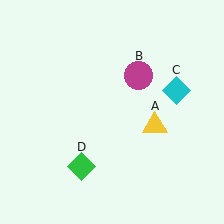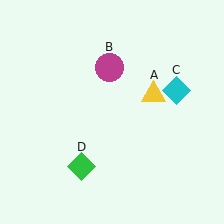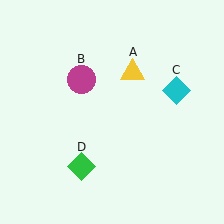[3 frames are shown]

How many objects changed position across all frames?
2 objects changed position: yellow triangle (object A), magenta circle (object B).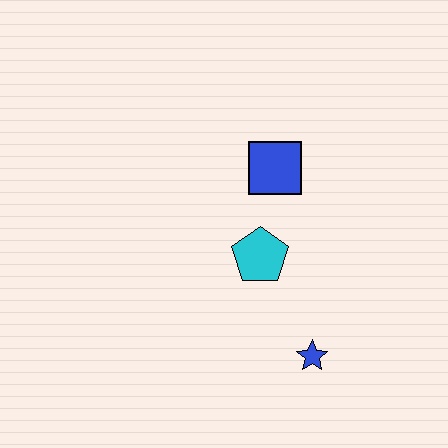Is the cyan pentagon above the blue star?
Yes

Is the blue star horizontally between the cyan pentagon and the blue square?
No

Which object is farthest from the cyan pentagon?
The blue star is farthest from the cyan pentagon.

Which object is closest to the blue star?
The cyan pentagon is closest to the blue star.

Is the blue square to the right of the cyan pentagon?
Yes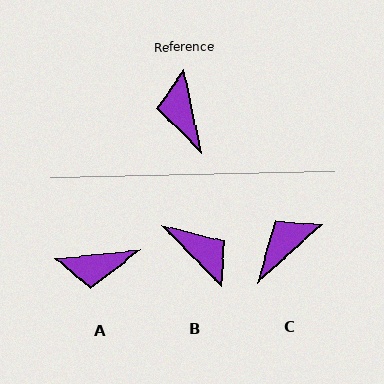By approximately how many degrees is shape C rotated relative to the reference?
Approximately 60 degrees clockwise.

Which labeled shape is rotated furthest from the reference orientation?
B, about 148 degrees away.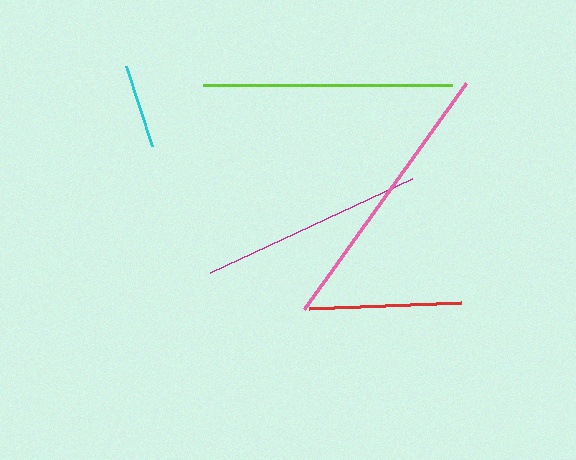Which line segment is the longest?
The pink line is the longest at approximately 278 pixels.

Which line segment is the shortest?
The cyan line is the shortest at approximately 84 pixels.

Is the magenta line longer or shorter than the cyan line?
The magenta line is longer than the cyan line.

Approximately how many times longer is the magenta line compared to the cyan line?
The magenta line is approximately 2.7 times the length of the cyan line.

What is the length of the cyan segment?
The cyan segment is approximately 84 pixels long.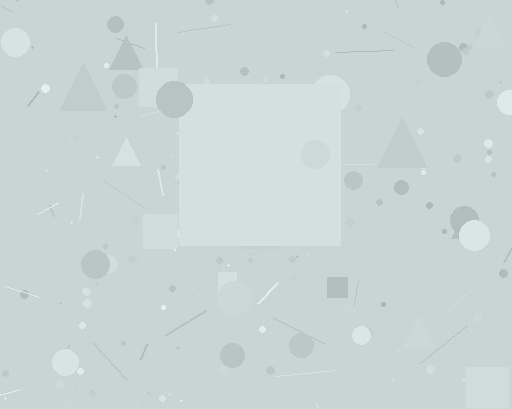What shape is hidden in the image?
A square is hidden in the image.